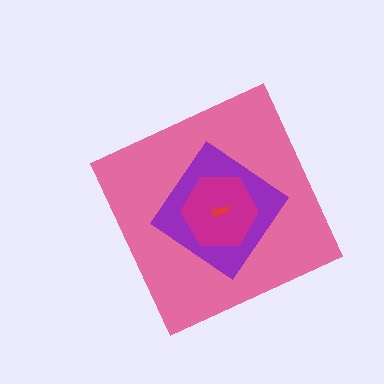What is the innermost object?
The red arrow.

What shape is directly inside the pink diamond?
The purple diamond.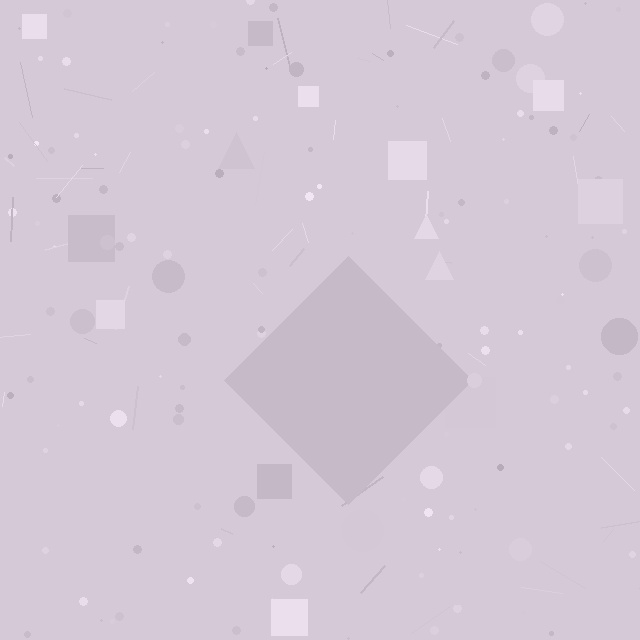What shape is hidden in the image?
A diamond is hidden in the image.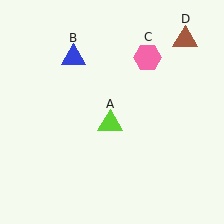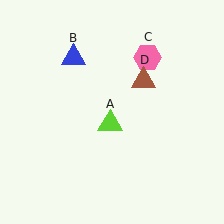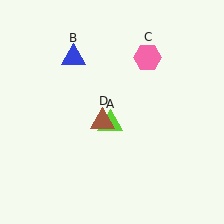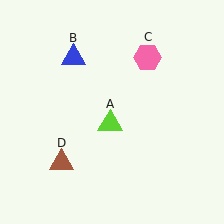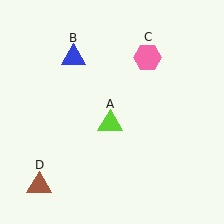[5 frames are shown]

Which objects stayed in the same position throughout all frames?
Lime triangle (object A) and blue triangle (object B) and pink hexagon (object C) remained stationary.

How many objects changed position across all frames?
1 object changed position: brown triangle (object D).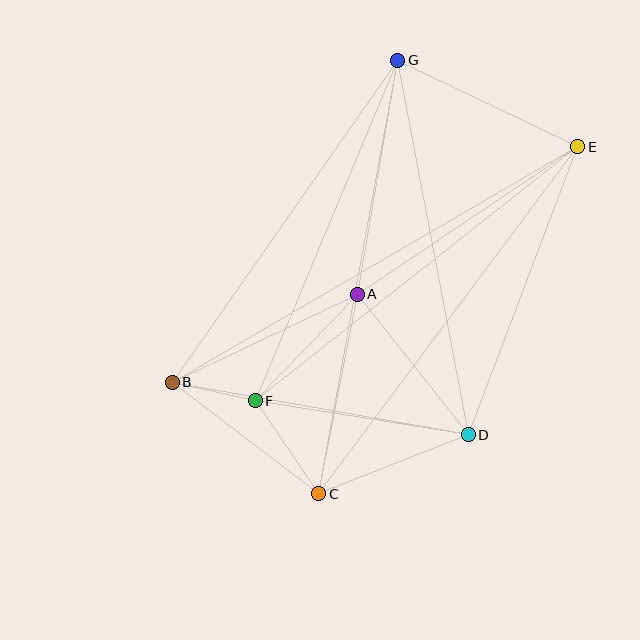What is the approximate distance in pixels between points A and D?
The distance between A and D is approximately 179 pixels.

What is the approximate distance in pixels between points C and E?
The distance between C and E is approximately 433 pixels.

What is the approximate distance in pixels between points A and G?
The distance between A and G is approximately 237 pixels.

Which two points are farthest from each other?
Points B and E are farthest from each other.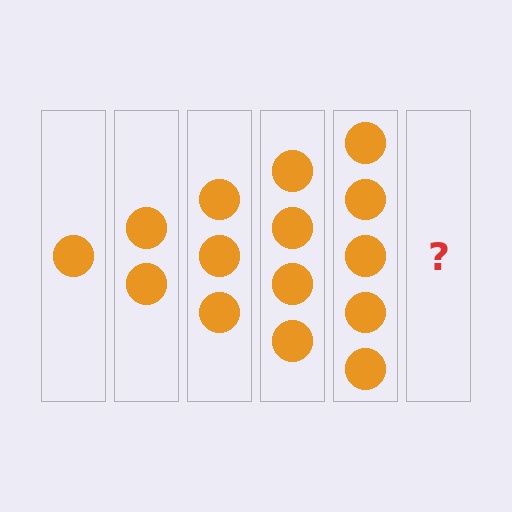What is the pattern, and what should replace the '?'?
The pattern is that each step adds one more circle. The '?' should be 6 circles.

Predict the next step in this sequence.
The next step is 6 circles.